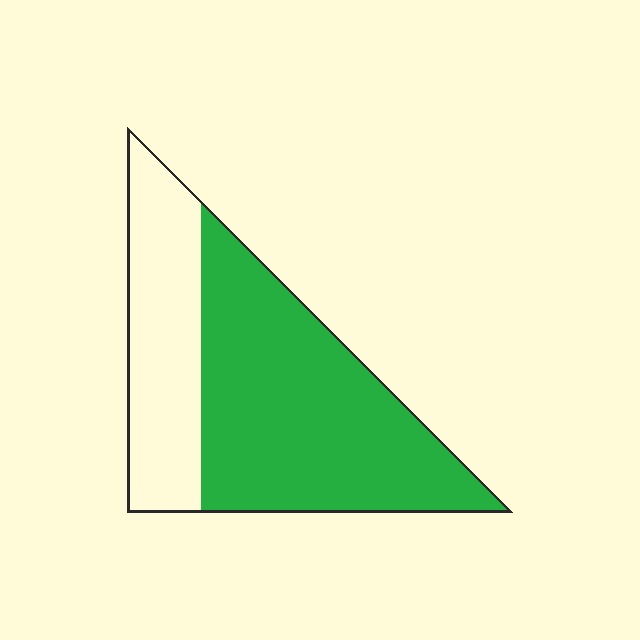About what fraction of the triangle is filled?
About two thirds (2/3).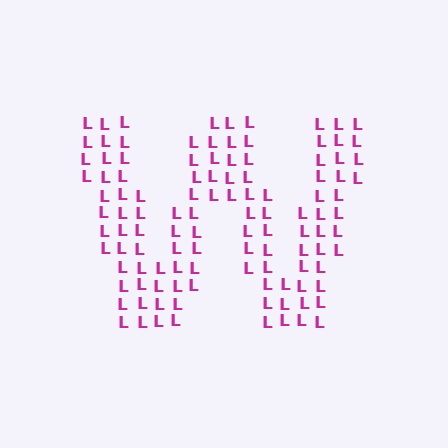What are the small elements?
The small elements are letter L's.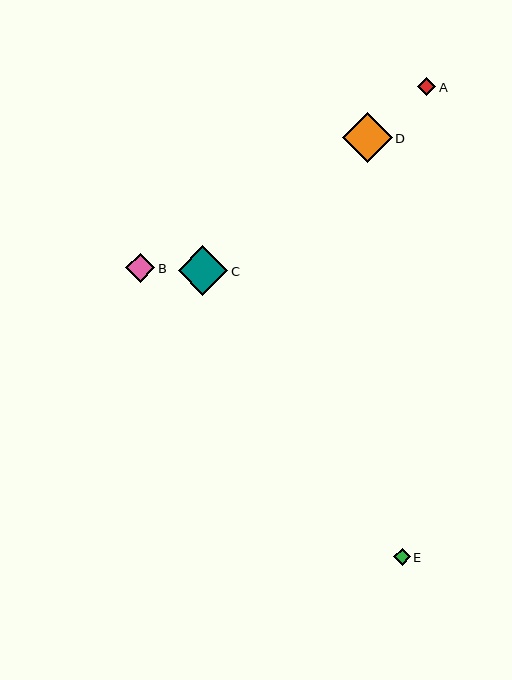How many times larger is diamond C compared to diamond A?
Diamond C is approximately 2.7 times the size of diamond A.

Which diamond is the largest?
Diamond D is the largest with a size of approximately 50 pixels.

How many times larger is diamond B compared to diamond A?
Diamond B is approximately 1.6 times the size of diamond A.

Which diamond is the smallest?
Diamond E is the smallest with a size of approximately 17 pixels.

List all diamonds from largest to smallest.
From largest to smallest: D, C, B, A, E.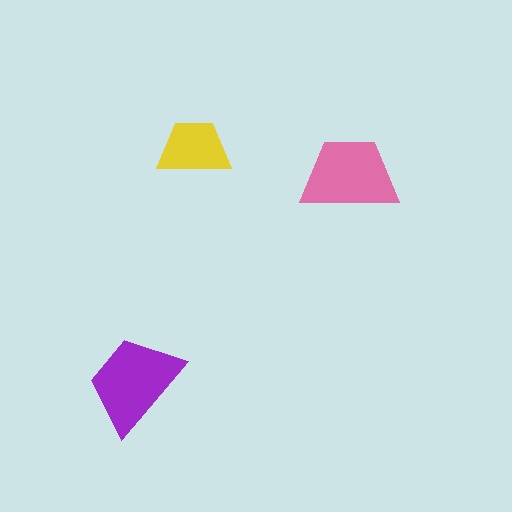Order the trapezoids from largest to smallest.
the purple one, the pink one, the yellow one.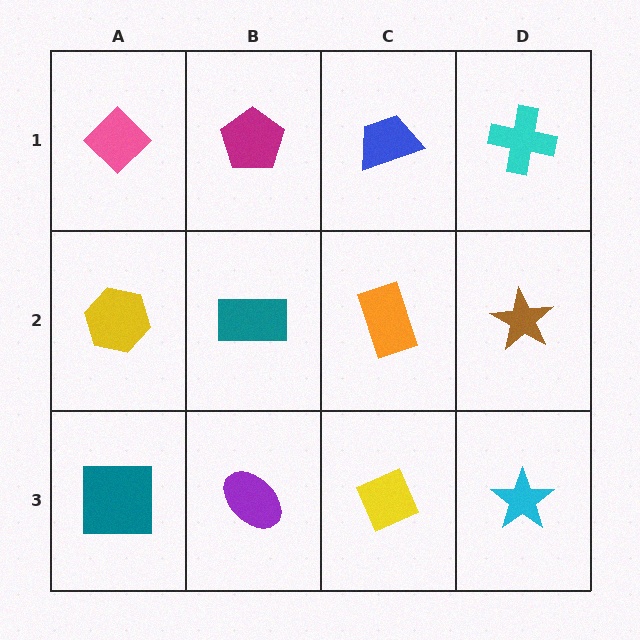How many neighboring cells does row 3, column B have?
3.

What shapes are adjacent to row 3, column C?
An orange rectangle (row 2, column C), a purple ellipse (row 3, column B), a cyan star (row 3, column D).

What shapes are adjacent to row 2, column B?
A magenta pentagon (row 1, column B), a purple ellipse (row 3, column B), a yellow hexagon (row 2, column A), an orange rectangle (row 2, column C).